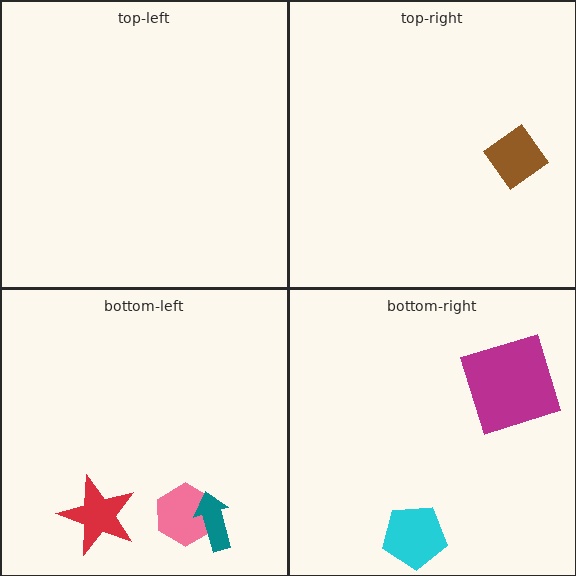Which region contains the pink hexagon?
The bottom-left region.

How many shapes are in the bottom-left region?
3.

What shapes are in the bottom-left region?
The red star, the pink hexagon, the teal arrow.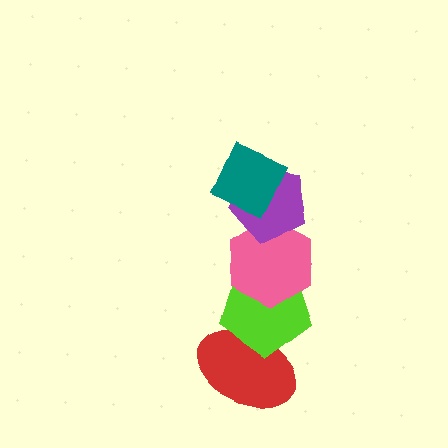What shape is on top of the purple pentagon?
The teal diamond is on top of the purple pentagon.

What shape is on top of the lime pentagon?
The pink hexagon is on top of the lime pentagon.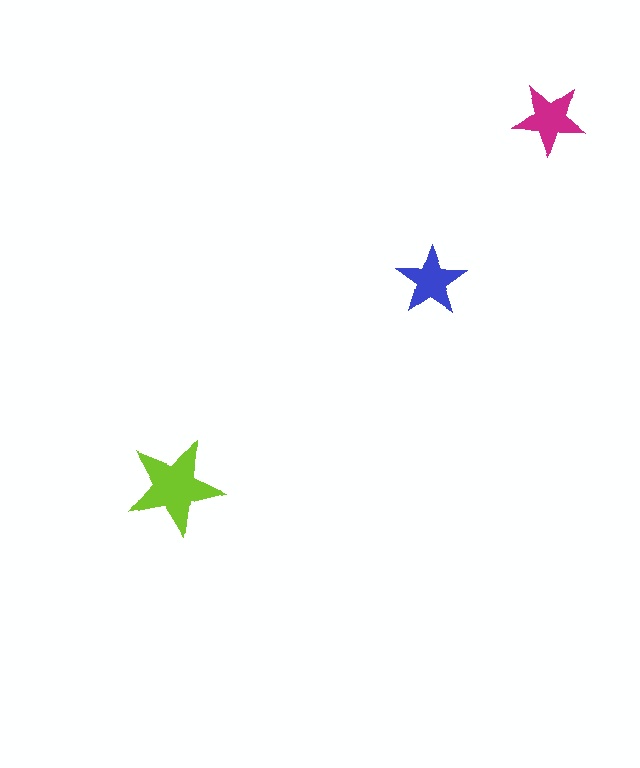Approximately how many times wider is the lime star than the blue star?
About 1.5 times wider.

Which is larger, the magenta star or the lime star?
The lime one.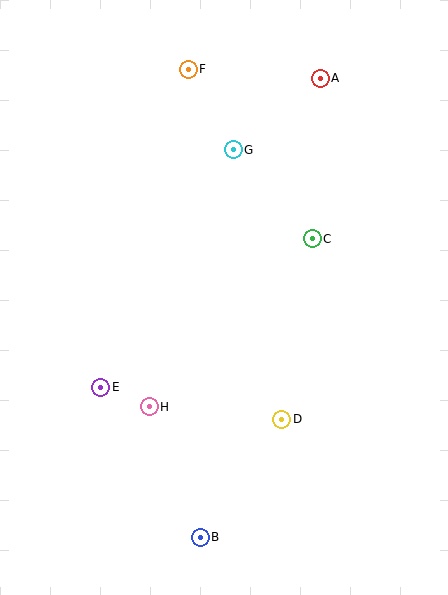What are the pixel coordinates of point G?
Point G is at (233, 150).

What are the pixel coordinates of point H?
Point H is at (149, 407).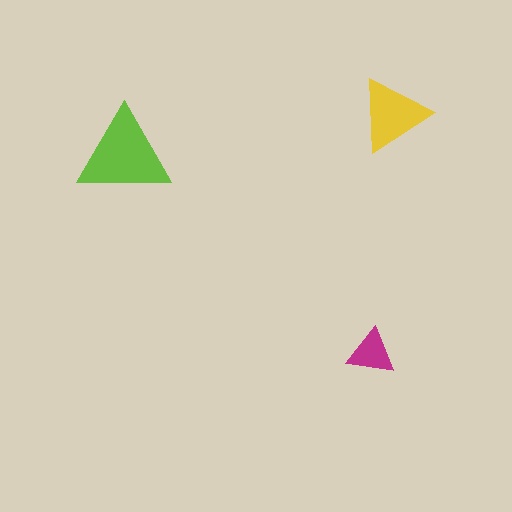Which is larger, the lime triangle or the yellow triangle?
The lime one.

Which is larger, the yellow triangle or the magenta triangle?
The yellow one.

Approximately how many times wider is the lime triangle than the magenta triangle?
About 2 times wider.